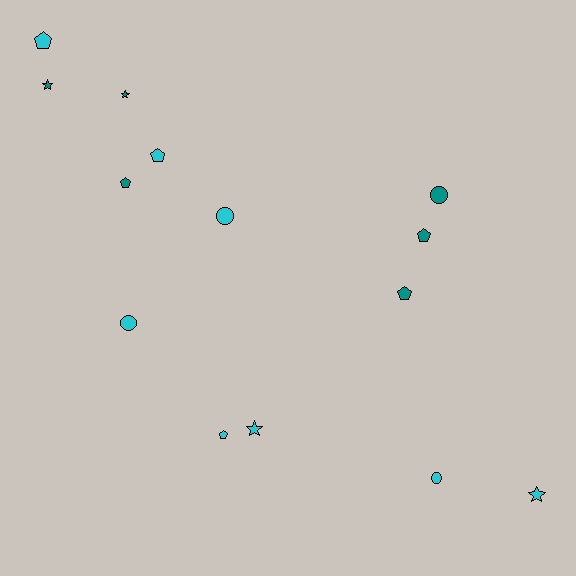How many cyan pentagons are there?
There are 3 cyan pentagons.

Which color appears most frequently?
Cyan, with 8 objects.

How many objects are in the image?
There are 14 objects.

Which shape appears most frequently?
Pentagon, with 6 objects.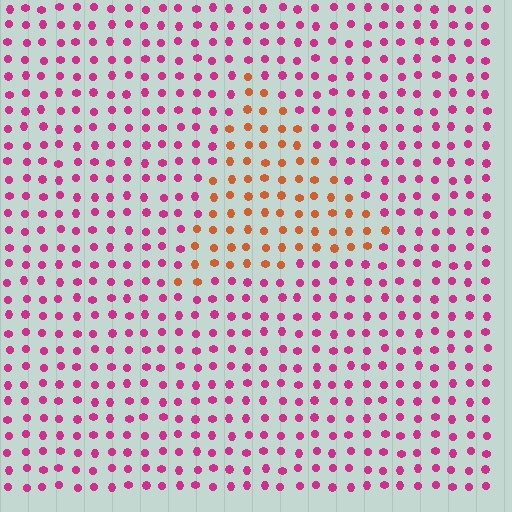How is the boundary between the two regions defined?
The boundary is defined purely by a slight shift in hue (about 53 degrees). Spacing, size, and orientation are identical on both sides.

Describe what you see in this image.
The image is filled with small magenta elements in a uniform arrangement. A triangle-shaped region is visible where the elements are tinted to a slightly different hue, forming a subtle color boundary.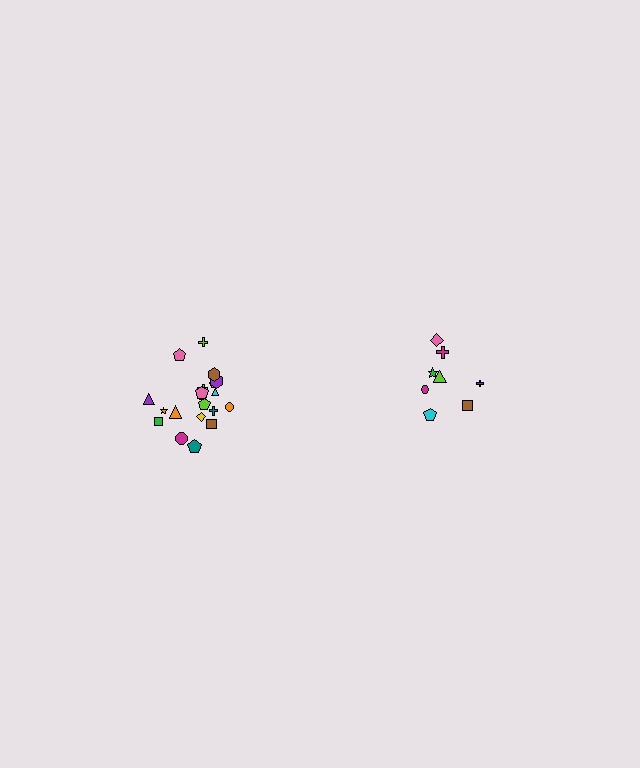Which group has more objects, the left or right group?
The left group.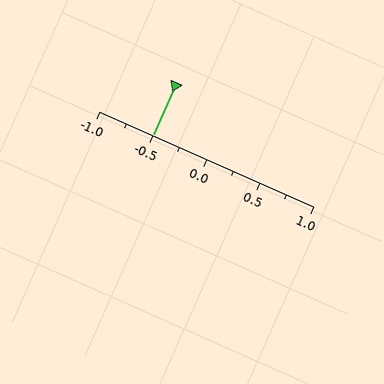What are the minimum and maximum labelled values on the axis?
The axis runs from -1.0 to 1.0.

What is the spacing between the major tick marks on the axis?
The major ticks are spaced 0.5 apart.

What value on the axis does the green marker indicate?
The marker indicates approximately -0.5.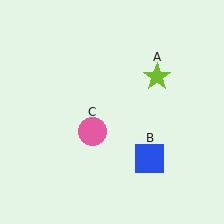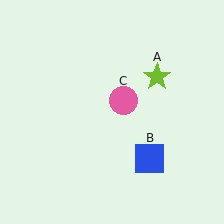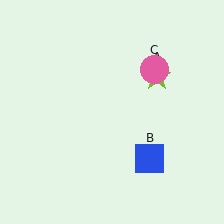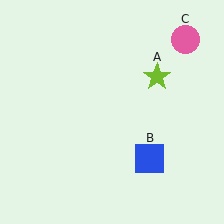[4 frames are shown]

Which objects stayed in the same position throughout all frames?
Lime star (object A) and blue square (object B) remained stationary.